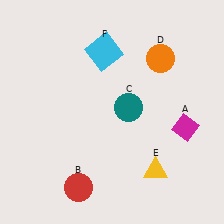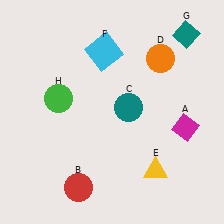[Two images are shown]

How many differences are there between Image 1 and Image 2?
There are 2 differences between the two images.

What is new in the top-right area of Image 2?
A teal diamond (G) was added in the top-right area of Image 2.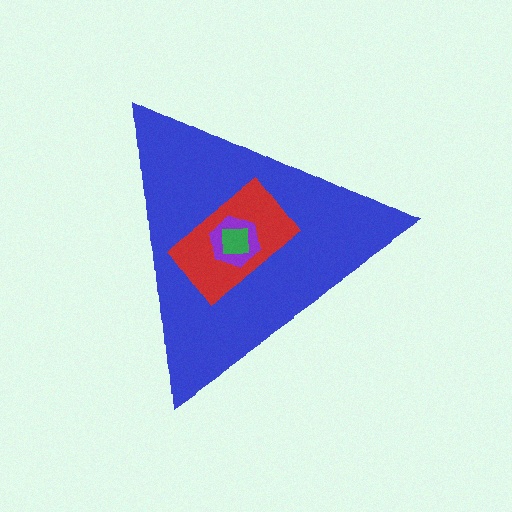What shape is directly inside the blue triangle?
The red rectangle.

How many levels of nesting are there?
4.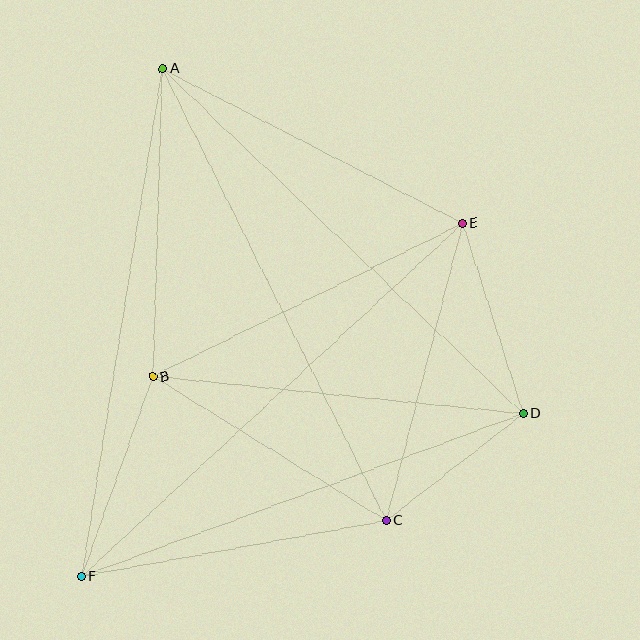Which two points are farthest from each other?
Points E and F are farthest from each other.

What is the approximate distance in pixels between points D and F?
The distance between D and F is approximately 471 pixels.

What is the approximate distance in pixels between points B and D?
The distance between B and D is approximately 372 pixels.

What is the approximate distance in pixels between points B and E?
The distance between B and E is approximately 345 pixels.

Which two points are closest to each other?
Points C and D are closest to each other.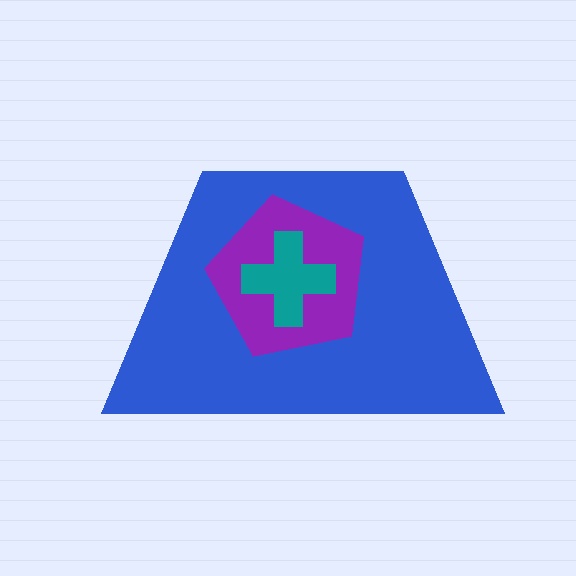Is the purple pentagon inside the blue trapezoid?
Yes.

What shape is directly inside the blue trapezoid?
The purple pentagon.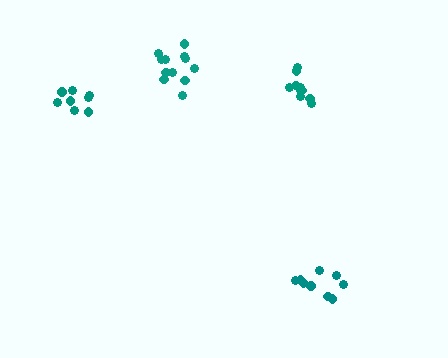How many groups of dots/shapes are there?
There are 4 groups.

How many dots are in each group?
Group 1: 12 dots, Group 2: 8 dots, Group 3: 10 dots, Group 4: 9 dots (39 total).